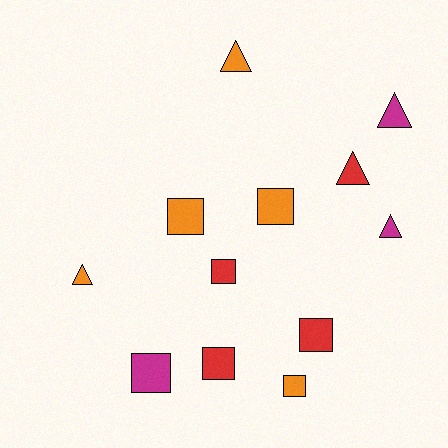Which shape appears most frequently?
Square, with 7 objects.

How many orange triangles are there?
There are 2 orange triangles.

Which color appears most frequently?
Orange, with 5 objects.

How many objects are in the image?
There are 12 objects.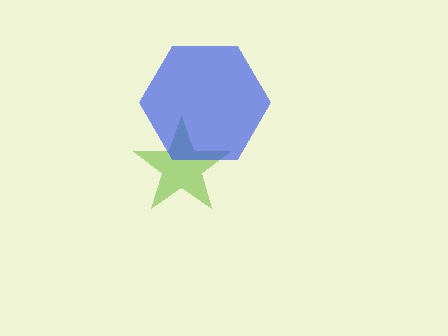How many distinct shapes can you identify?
There are 2 distinct shapes: a lime star, a blue hexagon.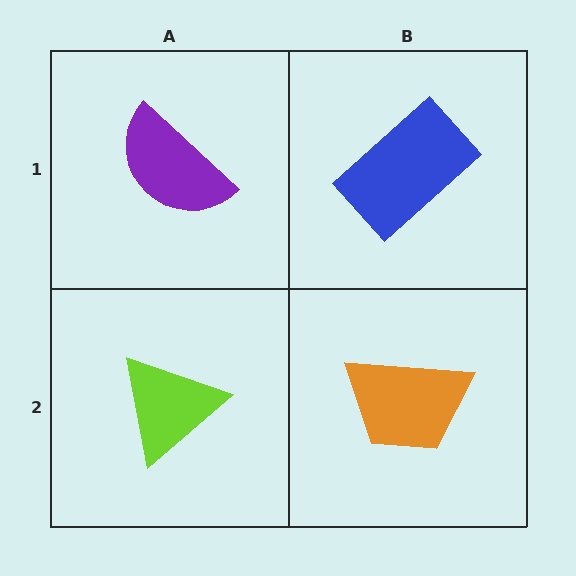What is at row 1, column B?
A blue rectangle.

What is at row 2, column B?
An orange trapezoid.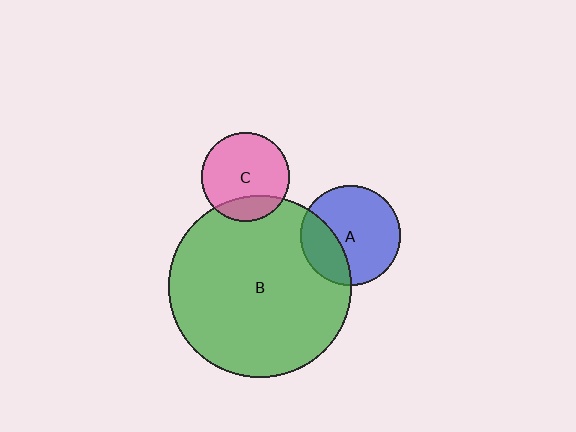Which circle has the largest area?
Circle B (green).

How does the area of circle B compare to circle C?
Approximately 4.2 times.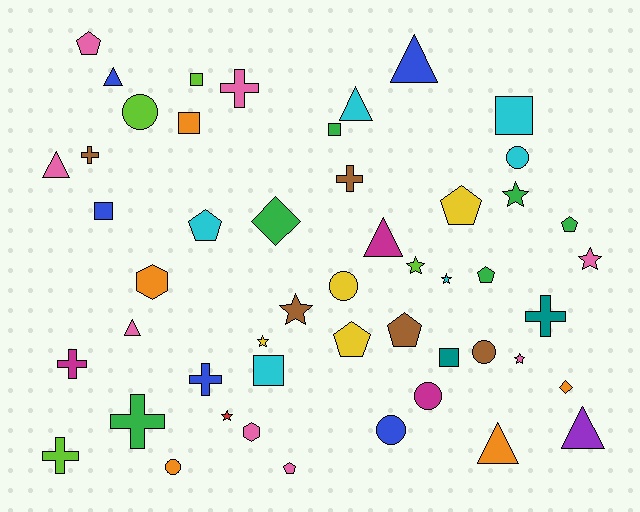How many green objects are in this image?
There are 6 green objects.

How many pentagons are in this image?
There are 8 pentagons.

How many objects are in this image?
There are 50 objects.